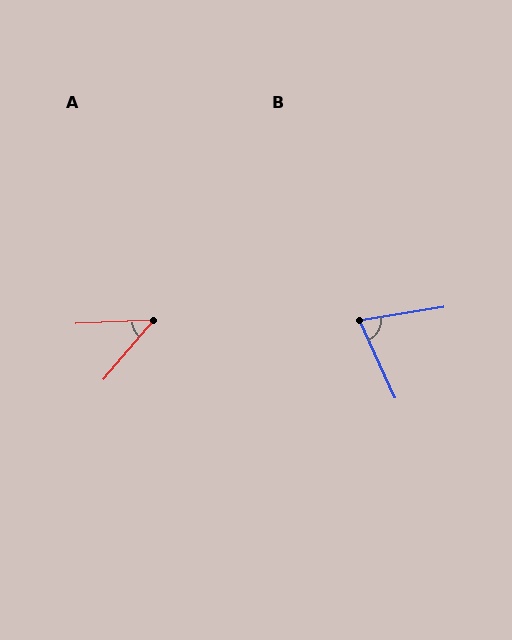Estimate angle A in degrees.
Approximately 47 degrees.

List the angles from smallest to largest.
A (47°), B (74°).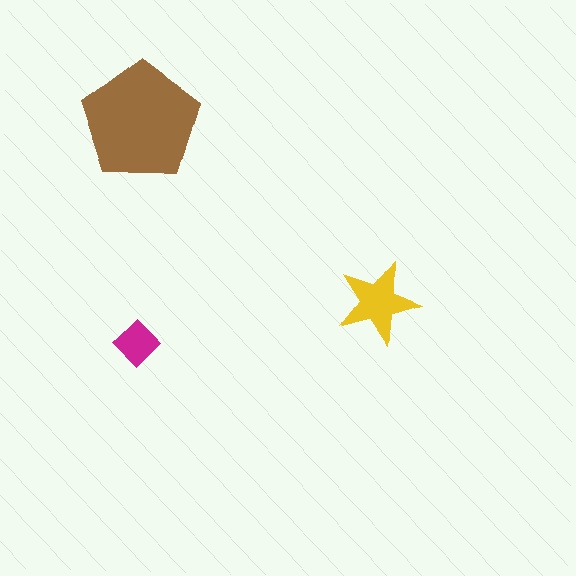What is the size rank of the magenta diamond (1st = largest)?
3rd.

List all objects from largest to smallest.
The brown pentagon, the yellow star, the magenta diamond.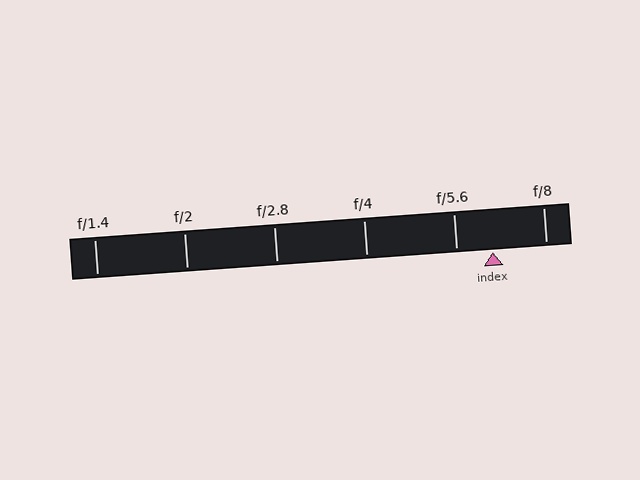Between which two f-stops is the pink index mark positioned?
The index mark is between f/5.6 and f/8.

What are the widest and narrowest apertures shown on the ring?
The widest aperture shown is f/1.4 and the narrowest is f/8.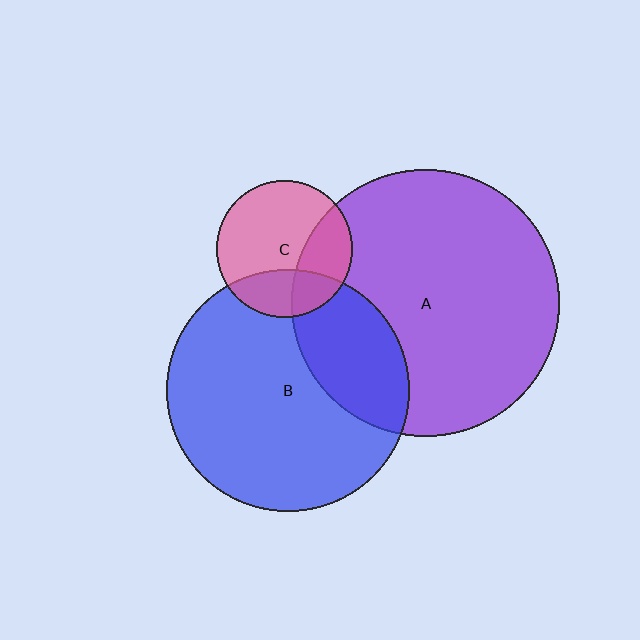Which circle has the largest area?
Circle A (purple).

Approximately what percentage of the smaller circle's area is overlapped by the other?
Approximately 25%.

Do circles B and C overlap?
Yes.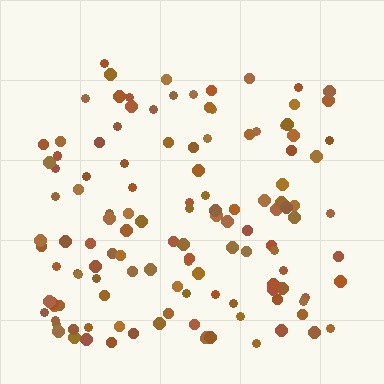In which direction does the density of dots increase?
From top to bottom, with the bottom side densest.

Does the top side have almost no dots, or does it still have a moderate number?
Still a moderate number, just noticeably fewer than the bottom.